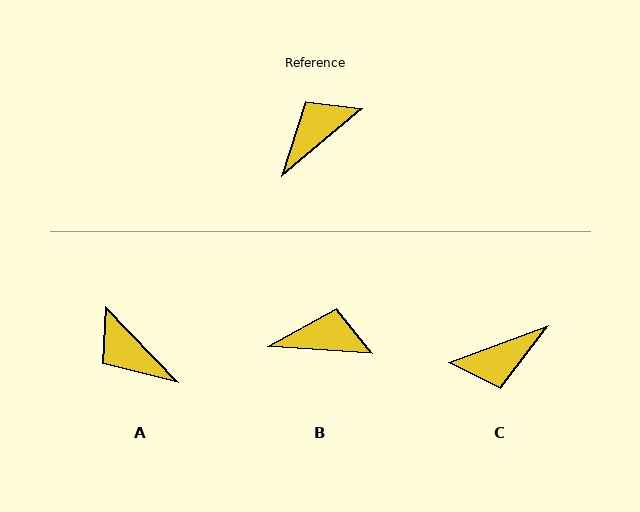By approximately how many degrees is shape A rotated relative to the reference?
Approximately 94 degrees counter-clockwise.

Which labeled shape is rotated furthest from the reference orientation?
C, about 160 degrees away.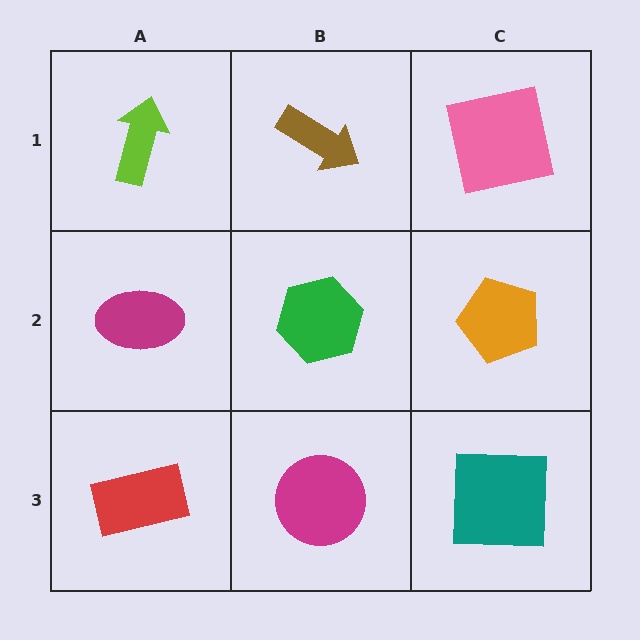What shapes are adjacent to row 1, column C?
An orange pentagon (row 2, column C), a brown arrow (row 1, column B).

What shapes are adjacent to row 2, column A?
A lime arrow (row 1, column A), a red rectangle (row 3, column A), a green hexagon (row 2, column B).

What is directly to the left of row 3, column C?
A magenta circle.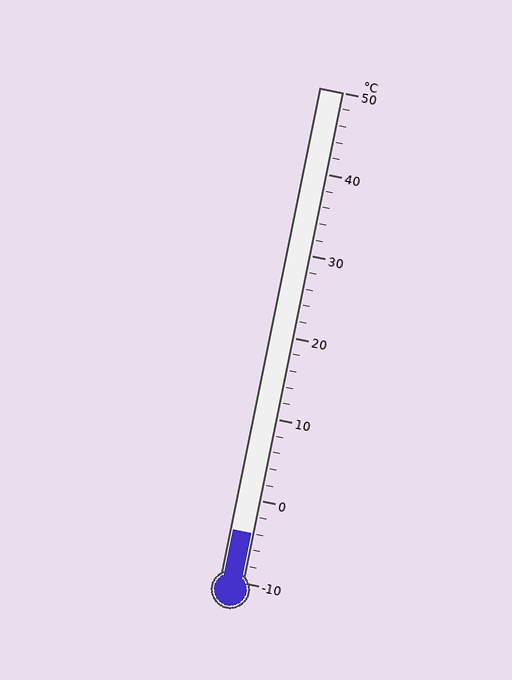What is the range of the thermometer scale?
The thermometer scale ranges from -10°C to 50°C.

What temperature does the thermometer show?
The thermometer shows approximately -4°C.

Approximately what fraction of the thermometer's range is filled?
The thermometer is filled to approximately 10% of its range.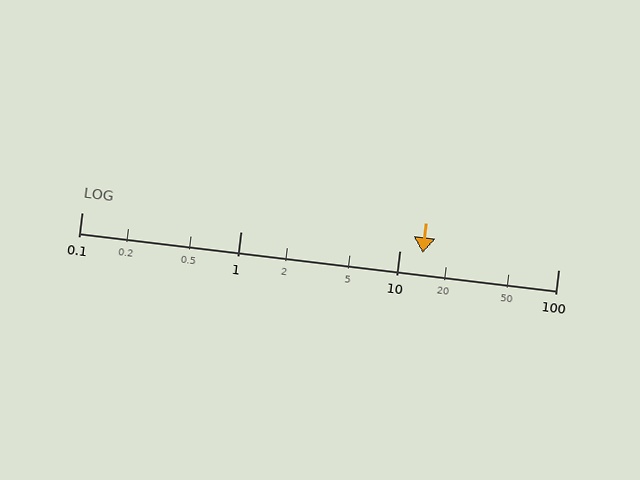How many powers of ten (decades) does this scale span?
The scale spans 3 decades, from 0.1 to 100.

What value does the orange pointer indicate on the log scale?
The pointer indicates approximately 14.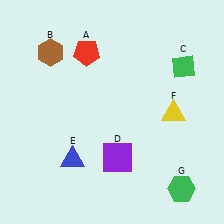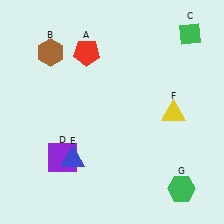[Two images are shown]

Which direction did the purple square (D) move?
The purple square (D) moved left.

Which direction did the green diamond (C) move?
The green diamond (C) moved up.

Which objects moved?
The objects that moved are: the green diamond (C), the purple square (D).